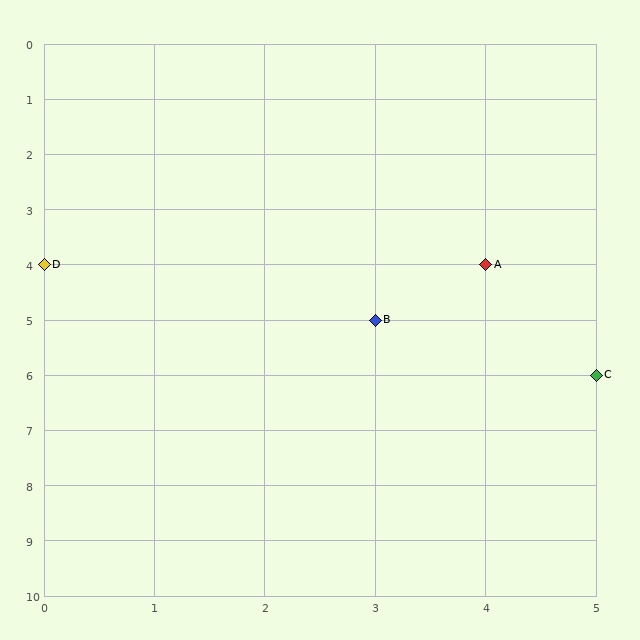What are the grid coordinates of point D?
Point D is at grid coordinates (0, 4).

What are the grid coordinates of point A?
Point A is at grid coordinates (4, 4).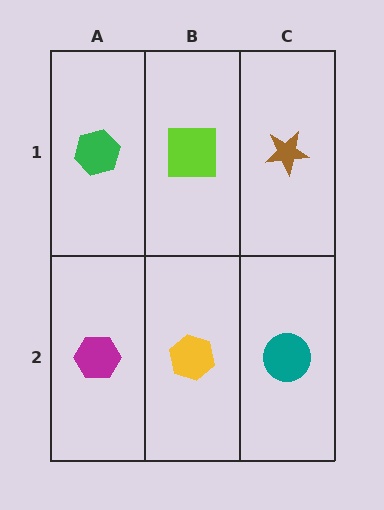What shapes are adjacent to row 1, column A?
A magenta hexagon (row 2, column A), a lime square (row 1, column B).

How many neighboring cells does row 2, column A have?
2.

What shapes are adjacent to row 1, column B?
A yellow hexagon (row 2, column B), a green hexagon (row 1, column A), a brown star (row 1, column C).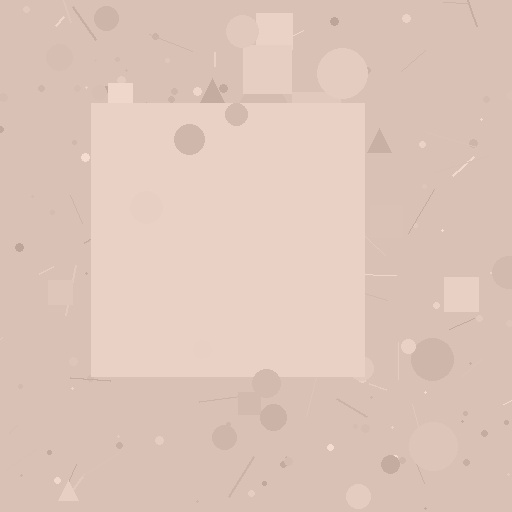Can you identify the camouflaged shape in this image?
The camouflaged shape is a square.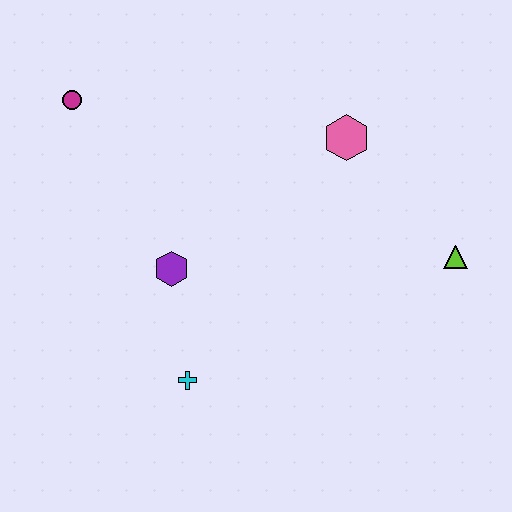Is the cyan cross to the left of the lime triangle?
Yes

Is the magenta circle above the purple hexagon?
Yes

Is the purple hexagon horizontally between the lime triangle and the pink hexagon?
No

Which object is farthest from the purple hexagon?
The lime triangle is farthest from the purple hexagon.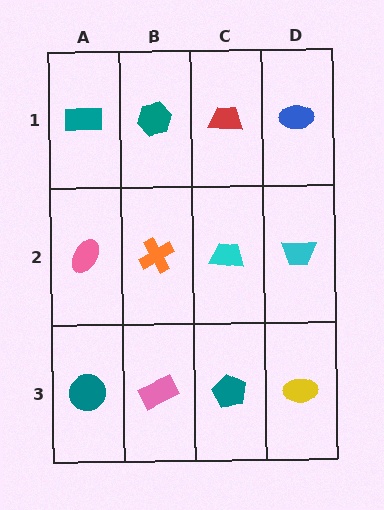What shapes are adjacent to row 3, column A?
A pink ellipse (row 2, column A), a pink rectangle (row 3, column B).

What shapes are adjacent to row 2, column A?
A teal rectangle (row 1, column A), a teal circle (row 3, column A), an orange cross (row 2, column B).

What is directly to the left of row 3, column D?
A teal pentagon.